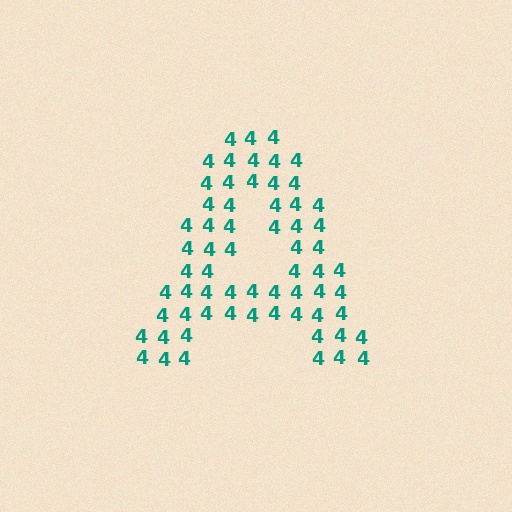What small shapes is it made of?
It is made of small digit 4's.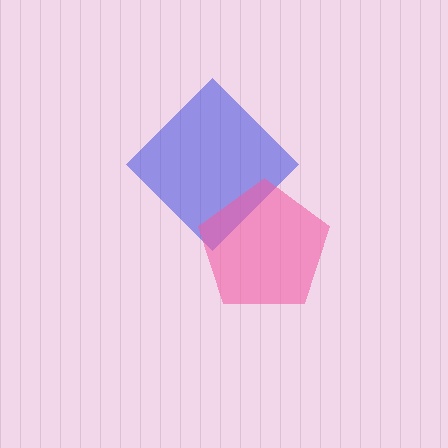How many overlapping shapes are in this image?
There are 2 overlapping shapes in the image.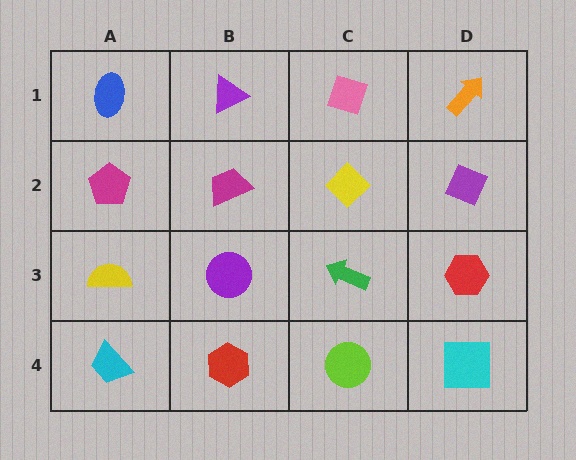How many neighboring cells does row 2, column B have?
4.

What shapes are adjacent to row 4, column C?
A green arrow (row 3, column C), a red hexagon (row 4, column B), a cyan square (row 4, column D).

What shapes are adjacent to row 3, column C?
A yellow diamond (row 2, column C), a lime circle (row 4, column C), a purple circle (row 3, column B), a red hexagon (row 3, column D).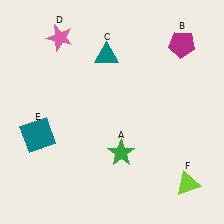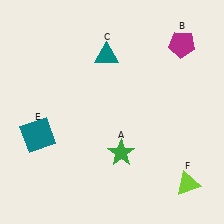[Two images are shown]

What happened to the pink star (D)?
The pink star (D) was removed in Image 2. It was in the top-left area of Image 1.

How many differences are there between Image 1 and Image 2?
There is 1 difference between the two images.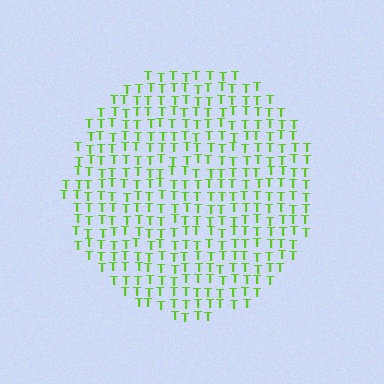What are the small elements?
The small elements are letter T's.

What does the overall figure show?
The overall figure shows a circle.